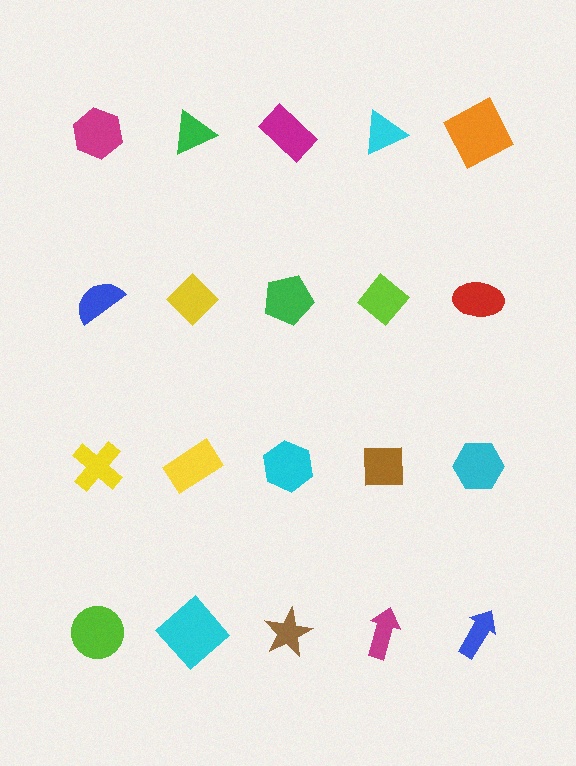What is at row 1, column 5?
An orange square.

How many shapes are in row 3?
5 shapes.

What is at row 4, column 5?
A blue arrow.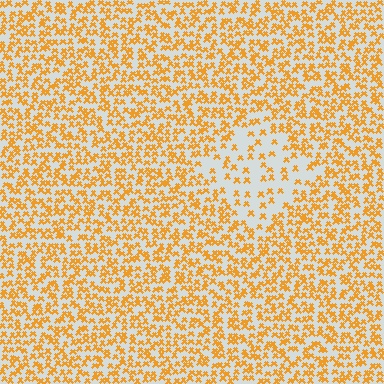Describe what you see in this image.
The image contains small orange elements arranged at two different densities. A diamond-shaped region is visible where the elements are less densely packed than the surrounding area.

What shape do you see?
I see a diamond.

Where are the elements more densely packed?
The elements are more densely packed outside the diamond boundary.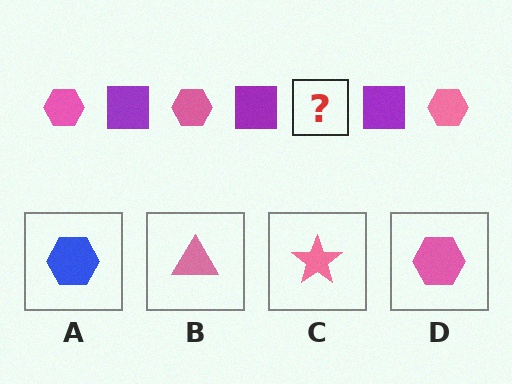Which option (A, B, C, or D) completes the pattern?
D.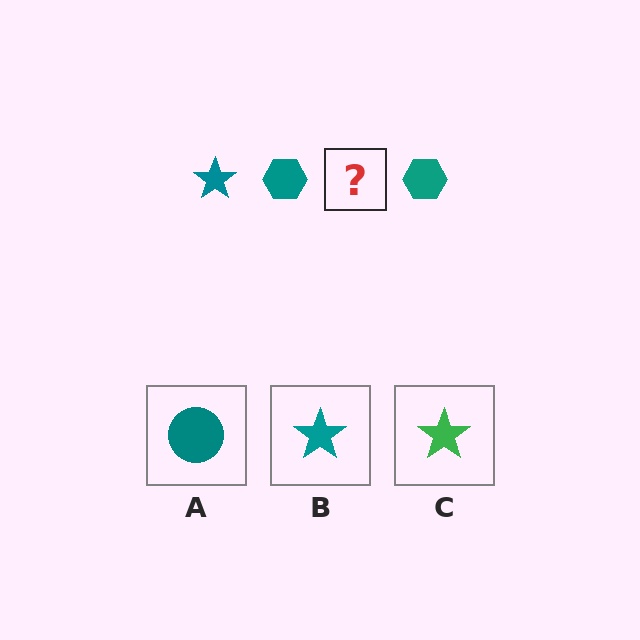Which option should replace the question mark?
Option B.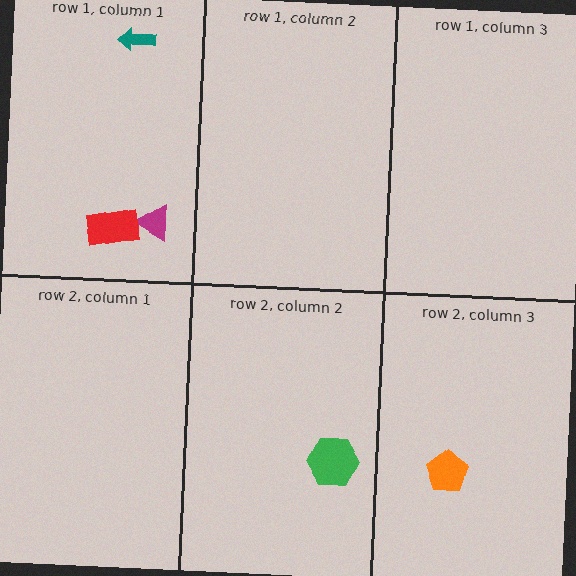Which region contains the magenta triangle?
The row 1, column 1 region.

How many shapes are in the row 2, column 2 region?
1.